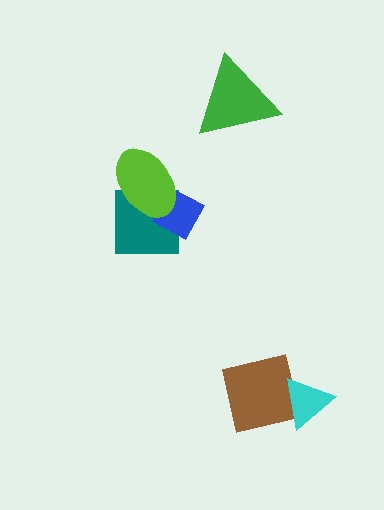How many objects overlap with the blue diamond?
2 objects overlap with the blue diamond.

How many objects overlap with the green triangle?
0 objects overlap with the green triangle.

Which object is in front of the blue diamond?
The lime ellipse is in front of the blue diamond.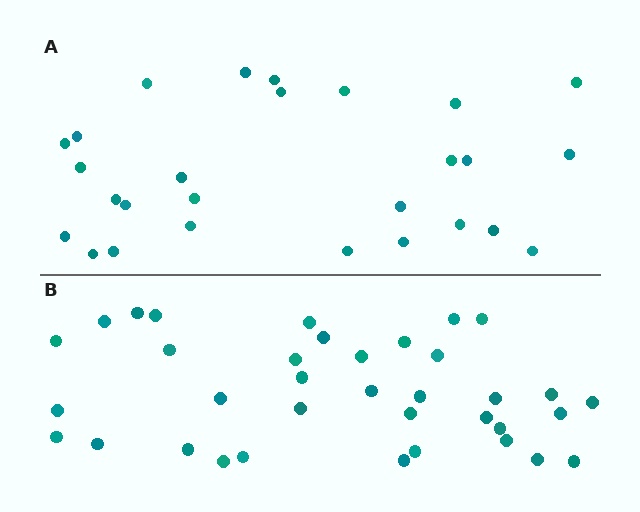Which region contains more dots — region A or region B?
Region B (the bottom region) has more dots.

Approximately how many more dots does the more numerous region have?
Region B has roughly 8 or so more dots than region A.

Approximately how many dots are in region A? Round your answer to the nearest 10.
About 30 dots. (The exact count is 27, which rounds to 30.)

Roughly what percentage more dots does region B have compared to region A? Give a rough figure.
About 35% more.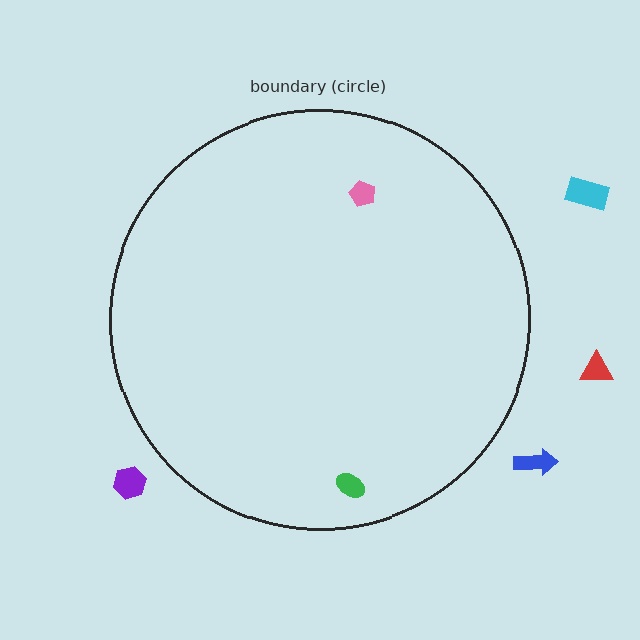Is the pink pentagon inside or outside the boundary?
Inside.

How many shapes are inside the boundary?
2 inside, 4 outside.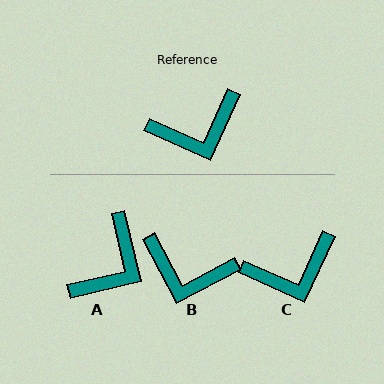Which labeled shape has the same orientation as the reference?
C.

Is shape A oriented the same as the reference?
No, it is off by about 38 degrees.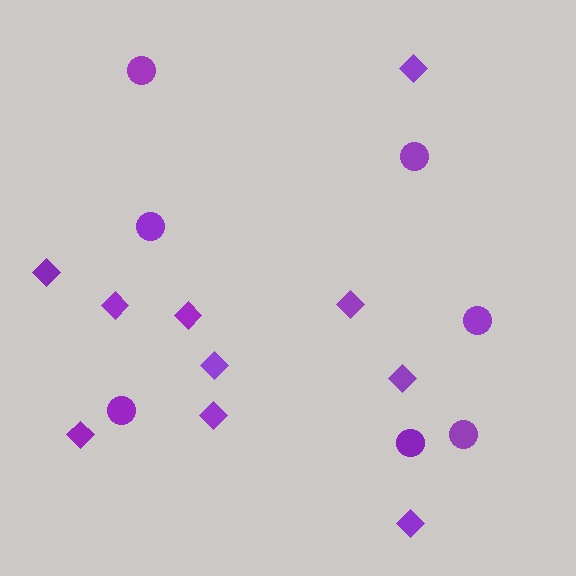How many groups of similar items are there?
There are 2 groups: one group of diamonds (10) and one group of circles (7).